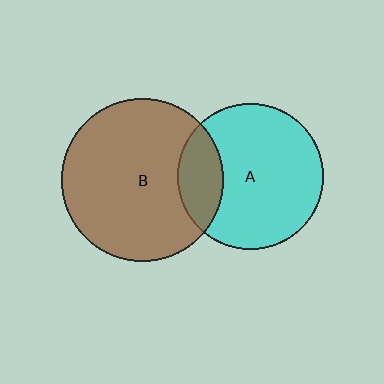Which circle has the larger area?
Circle B (brown).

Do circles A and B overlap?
Yes.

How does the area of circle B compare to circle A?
Approximately 1.2 times.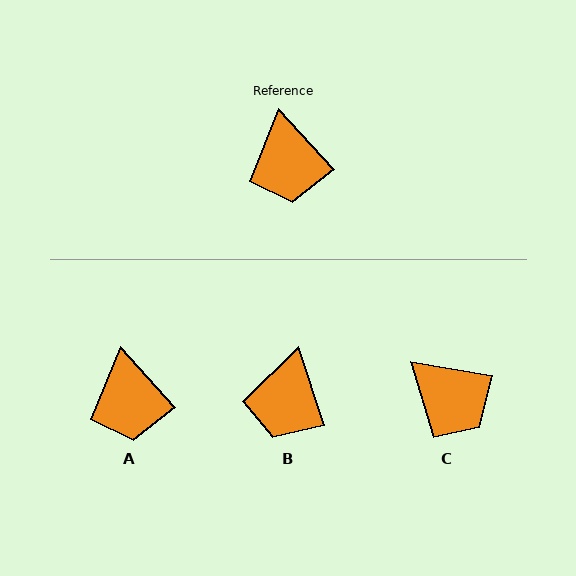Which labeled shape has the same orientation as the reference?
A.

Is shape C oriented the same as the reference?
No, it is off by about 38 degrees.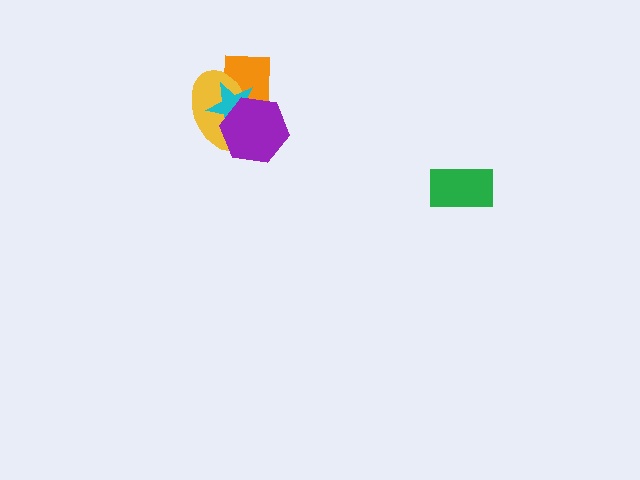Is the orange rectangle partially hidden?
Yes, it is partially covered by another shape.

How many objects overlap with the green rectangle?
0 objects overlap with the green rectangle.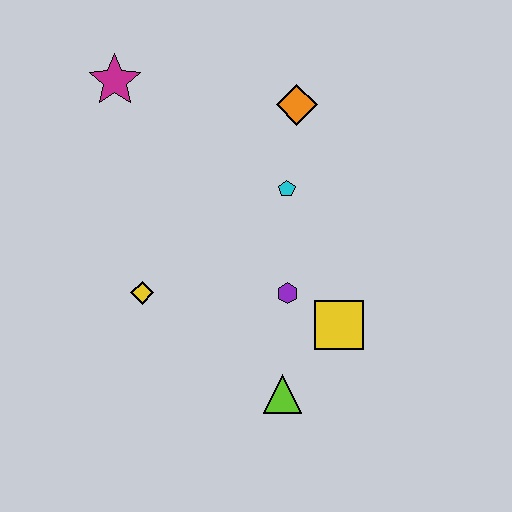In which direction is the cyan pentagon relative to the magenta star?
The cyan pentagon is to the right of the magenta star.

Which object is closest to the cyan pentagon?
The orange diamond is closest to the cyan pentagon.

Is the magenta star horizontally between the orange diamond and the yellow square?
No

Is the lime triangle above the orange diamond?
No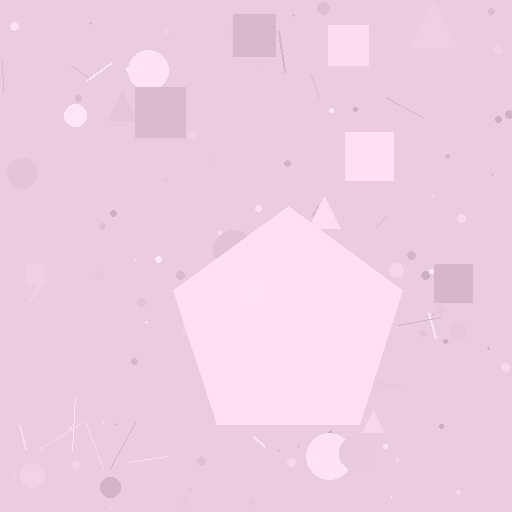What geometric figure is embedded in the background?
A pentagon is embedded in the background.